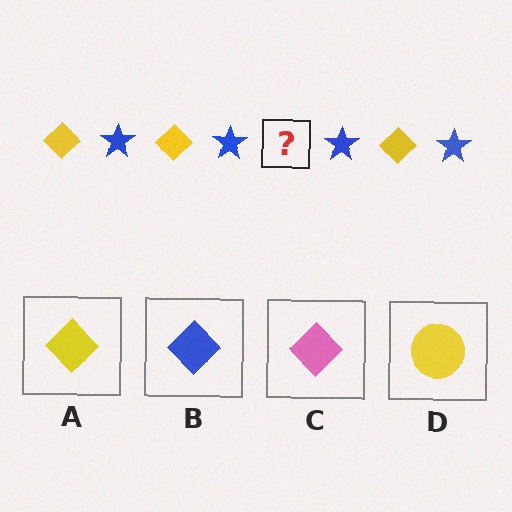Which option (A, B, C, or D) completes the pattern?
A.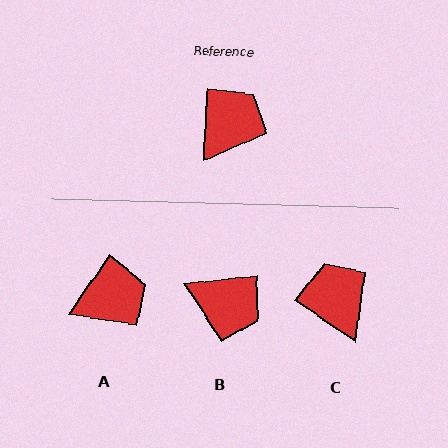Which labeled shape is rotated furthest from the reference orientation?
B, about 80 degrees away.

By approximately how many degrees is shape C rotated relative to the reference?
Approximately 59 degrees counter-clockwise.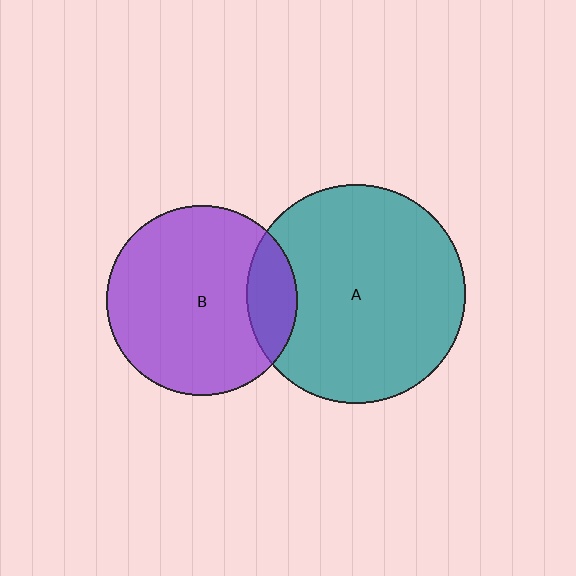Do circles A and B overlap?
Yes.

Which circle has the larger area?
Circle A (teal).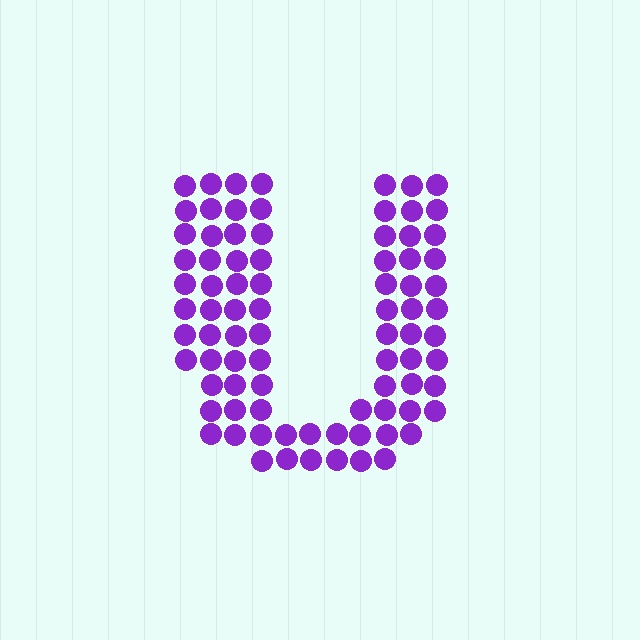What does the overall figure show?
The overall figure shows the letter U.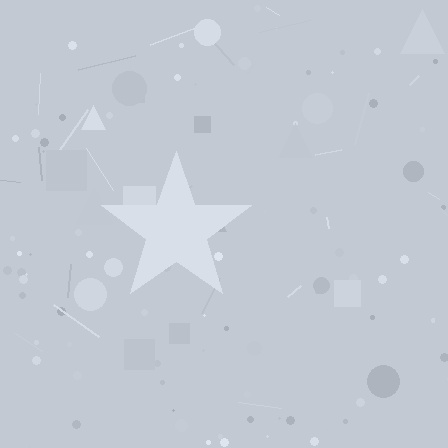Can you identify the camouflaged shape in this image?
The camouflaged shape is a star.